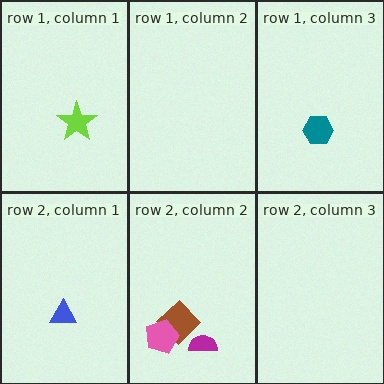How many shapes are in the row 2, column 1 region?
1.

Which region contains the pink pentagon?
The row 2, column 2 region.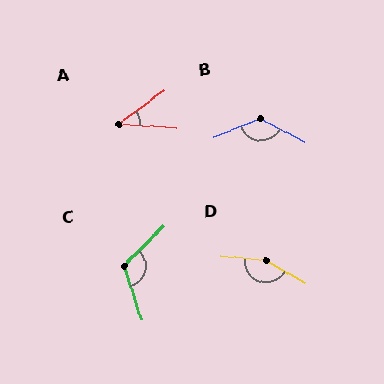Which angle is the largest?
D, at approximately 156 degrees.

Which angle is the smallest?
A, at approximately 40 degrees.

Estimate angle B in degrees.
Approximately 131 degrees.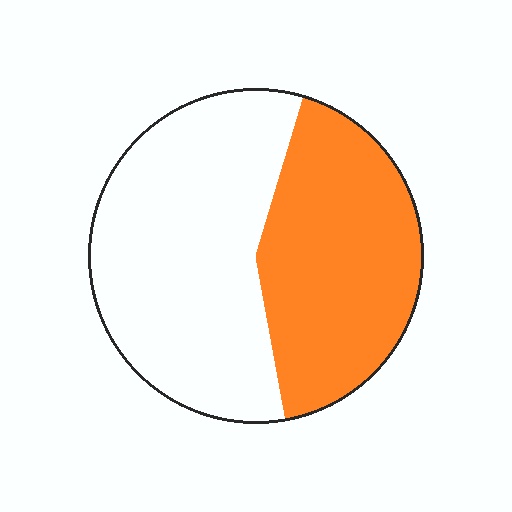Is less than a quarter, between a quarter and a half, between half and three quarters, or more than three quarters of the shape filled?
Between a quarter and a half.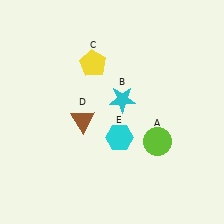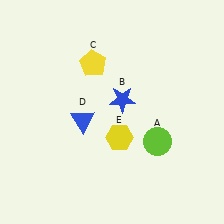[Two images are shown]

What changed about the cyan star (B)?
In Image 1, B is cyan. In Image 2, it changed to blue.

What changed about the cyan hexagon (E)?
In Image 1, E is cyan. In Image 2, it changed to yellow.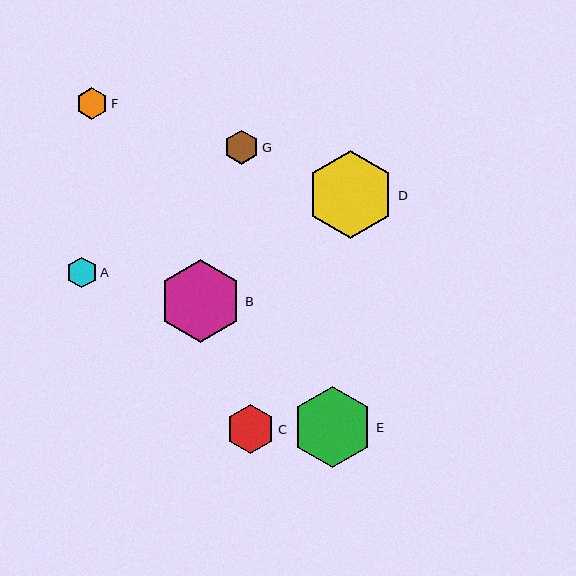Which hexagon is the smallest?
Hexagon A is the smallest with a size of approximately 31 pixels.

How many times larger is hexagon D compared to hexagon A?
Hexagon D is approximately 2.9 times the size of hexagon A.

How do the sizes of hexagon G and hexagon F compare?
Hexagon G and hexagon F are approximately the same size.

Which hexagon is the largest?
Hexagon D is the largest with a size of approximately 88 pixels.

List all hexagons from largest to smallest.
From largest to smallest: D, B, E, C, G, F, A.